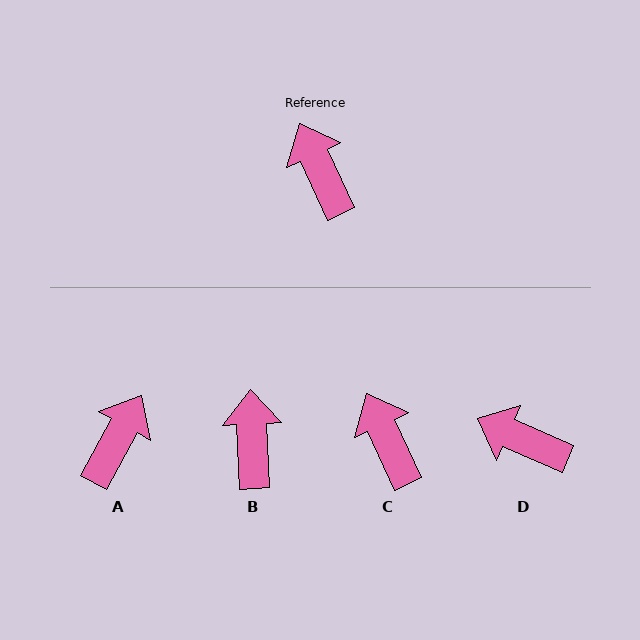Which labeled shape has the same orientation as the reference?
C.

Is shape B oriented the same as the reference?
No, it is off by about 22 degrees.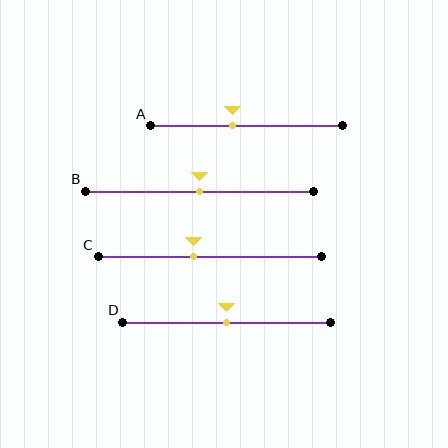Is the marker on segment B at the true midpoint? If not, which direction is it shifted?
Yes, the marker on segment B is at the true midpoint.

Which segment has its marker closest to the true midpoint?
Segment B has its marker closest to the true midpoint.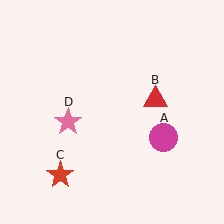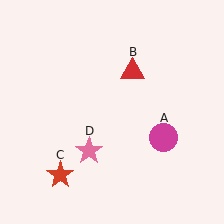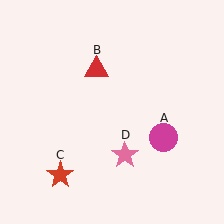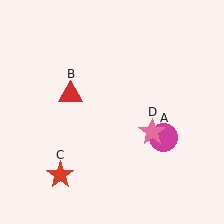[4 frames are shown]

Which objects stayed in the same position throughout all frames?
Magenta circle (object A) and red star (object C) remained stationary.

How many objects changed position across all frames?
2 objects changed position: red triangle (object B), pink star (object D).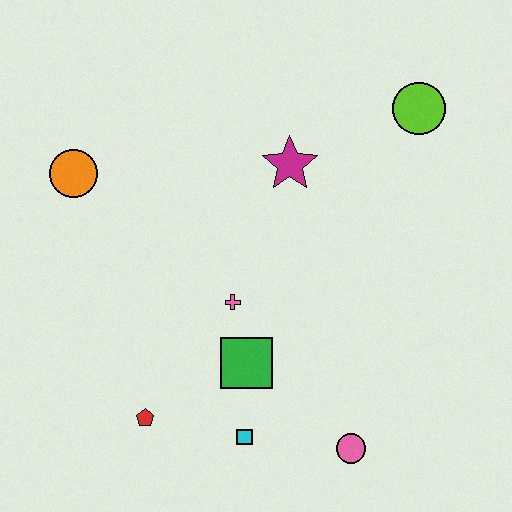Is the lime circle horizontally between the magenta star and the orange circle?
No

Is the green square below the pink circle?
No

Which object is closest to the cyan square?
The green square is closest to the cyan square.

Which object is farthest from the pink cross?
The lime circle is farthest from the pink cross.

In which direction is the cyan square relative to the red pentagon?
The cyan square is to the right of the red pentagon.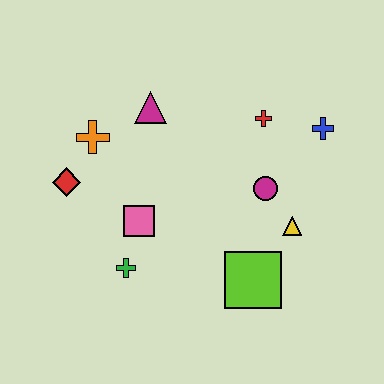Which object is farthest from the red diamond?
The blue cross is farthest from the red diamond.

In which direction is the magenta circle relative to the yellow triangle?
The magenta circle is above the yellow triangle.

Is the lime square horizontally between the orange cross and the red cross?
Yes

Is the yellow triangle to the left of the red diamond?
No